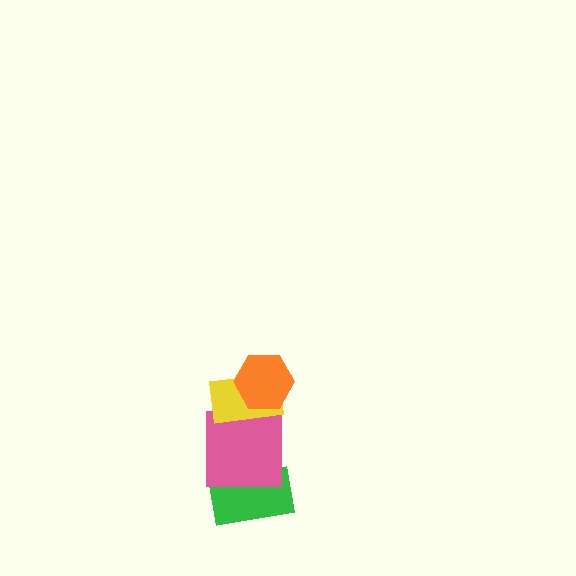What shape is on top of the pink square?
The yellow rectangle is on top of the pink square.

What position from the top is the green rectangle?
The green rectangle is 4th from the top.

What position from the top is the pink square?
The pink square is 3rd from the top.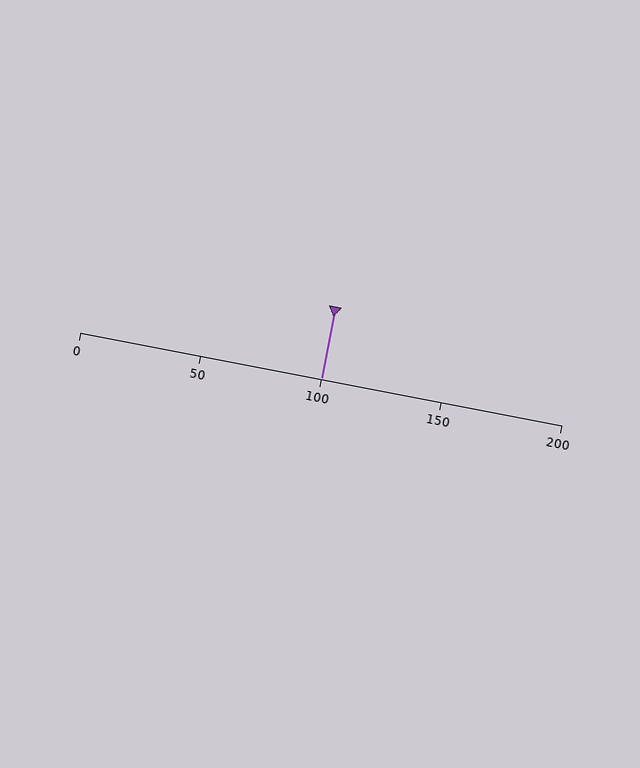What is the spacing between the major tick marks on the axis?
The major ticks are spaced 50 apart.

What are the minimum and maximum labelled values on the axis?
The axis runs from 0 to 200.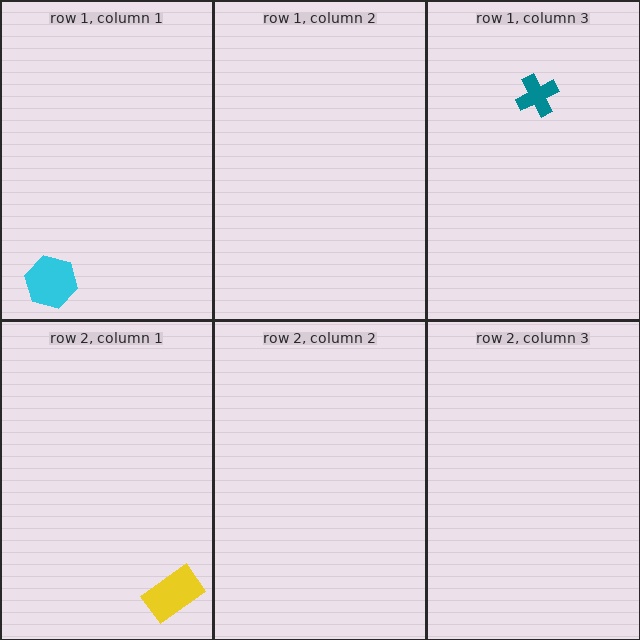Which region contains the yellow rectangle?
The row 2, column 1 region.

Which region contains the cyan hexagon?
The row 1, column 1 region.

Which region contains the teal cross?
The row 1, column 3 region.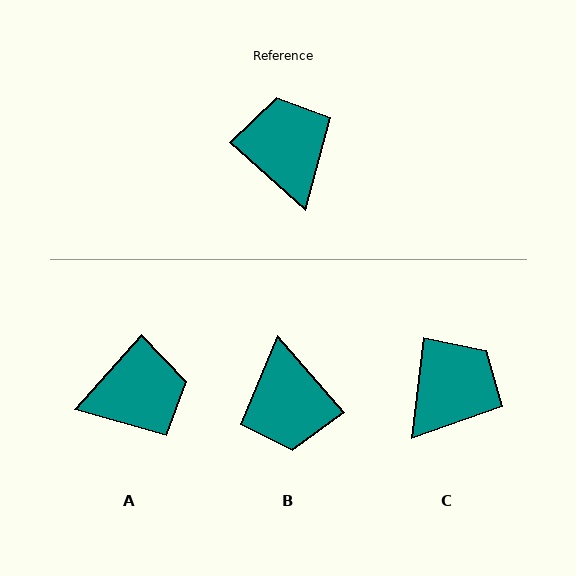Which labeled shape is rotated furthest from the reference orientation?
B, about 173 degrees away.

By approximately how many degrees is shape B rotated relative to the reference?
Approximately 173 degrees counter-clockwise.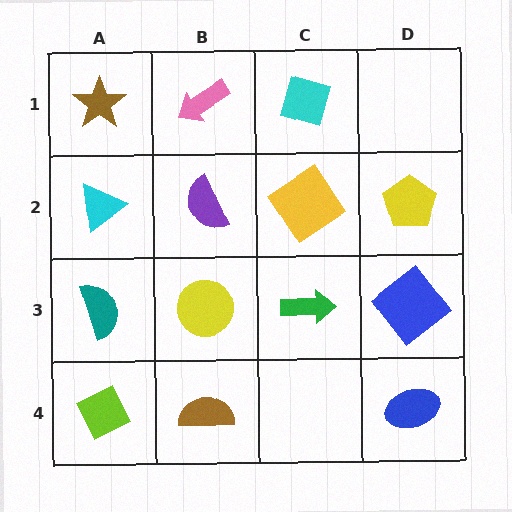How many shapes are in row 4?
3 shapes.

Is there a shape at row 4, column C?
No, that cell is empty.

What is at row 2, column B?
A purple semicircle.